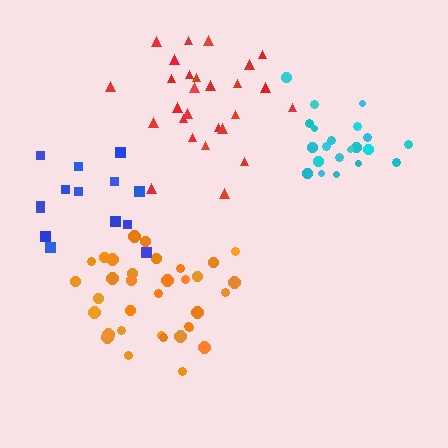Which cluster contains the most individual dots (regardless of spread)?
Orange (34).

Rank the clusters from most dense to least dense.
cyan, orange, red, blue.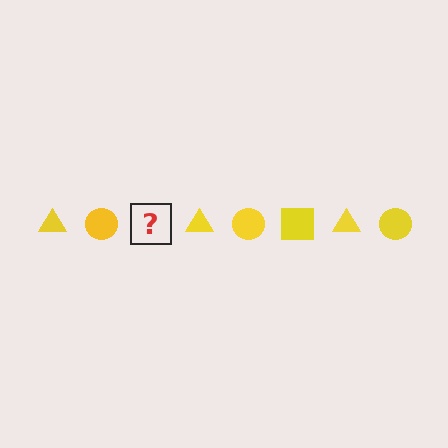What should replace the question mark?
The question mark should be replaced with a yellow square.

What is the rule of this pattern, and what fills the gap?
The rule is that the pattern cycles through triangle, circle, square shapes in yellow. The gap should be filled with a yellow square.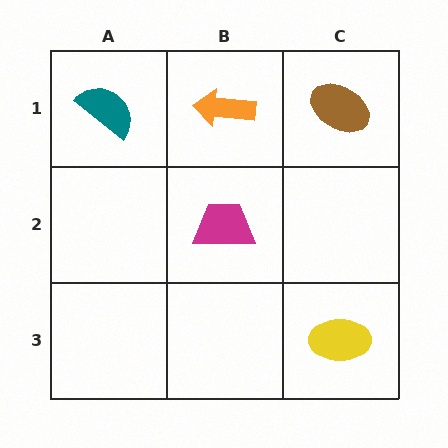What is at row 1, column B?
An orange arrow.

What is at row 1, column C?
A brown ellipse.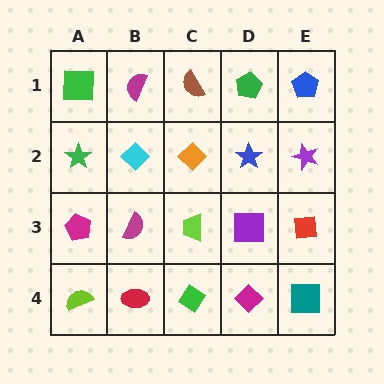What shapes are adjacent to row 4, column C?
A lime trapezoid (row 3, column C), a red ellipse (row 4, column B), a magenta diamond (row 4, column D).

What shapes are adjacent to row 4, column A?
A magenta pentagon (row 3, column A), a red ellipse (row 4, column B).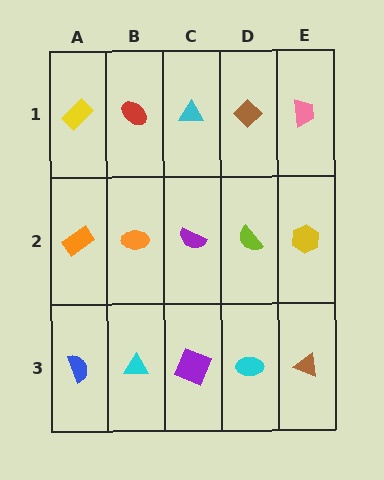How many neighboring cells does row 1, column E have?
2.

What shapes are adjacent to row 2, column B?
A red ellipse (row 1, column B), a cyan triangle (row 3, column B), an orange rectangle (row 2, column A), a purple semicircle (row 2, column C).